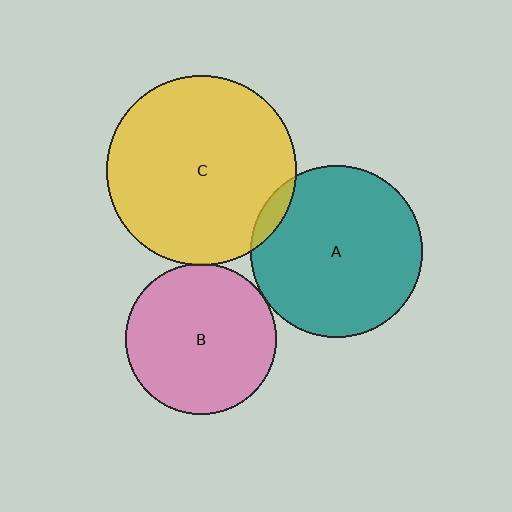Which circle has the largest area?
Circle C (yellow).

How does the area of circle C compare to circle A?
Approximately 1.2 times.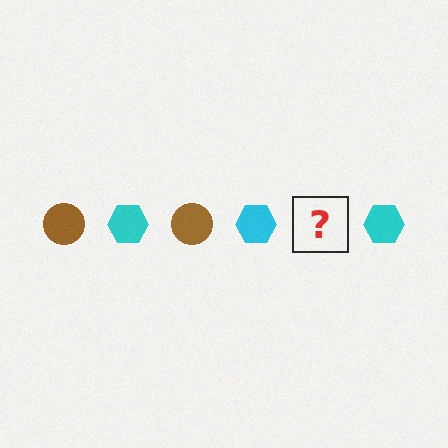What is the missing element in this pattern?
The missing element is a brown circle.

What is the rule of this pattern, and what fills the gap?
The rule is that the pattern alternates between brown circle and cyan hexagon. The gap should be filled with a brown circle.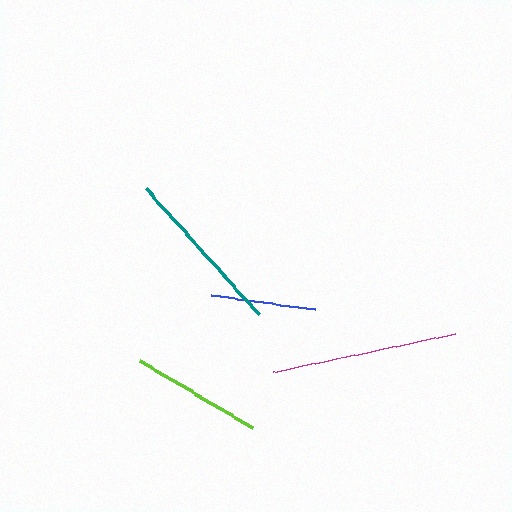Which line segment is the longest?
The magenta line is the longest at approximately 185 pixels.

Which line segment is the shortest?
The blue line is the shortest at approximately 104 pixels.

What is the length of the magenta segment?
The magenta segment is approximately 185 pixels long.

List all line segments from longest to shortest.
From longest to shortest: magenta, teal, lime, blue.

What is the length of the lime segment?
The lime segment is approximately 131 pixels long.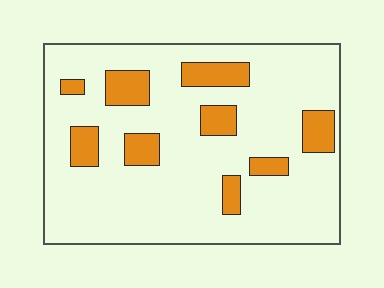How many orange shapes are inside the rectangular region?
9.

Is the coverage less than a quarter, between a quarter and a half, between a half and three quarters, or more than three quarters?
Less than a quarter.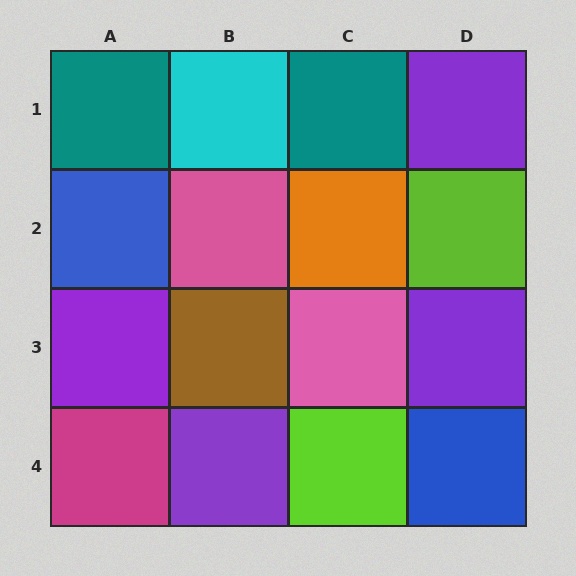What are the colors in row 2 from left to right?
Blue, pink, orange, lime.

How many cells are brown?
1 cell is brown.